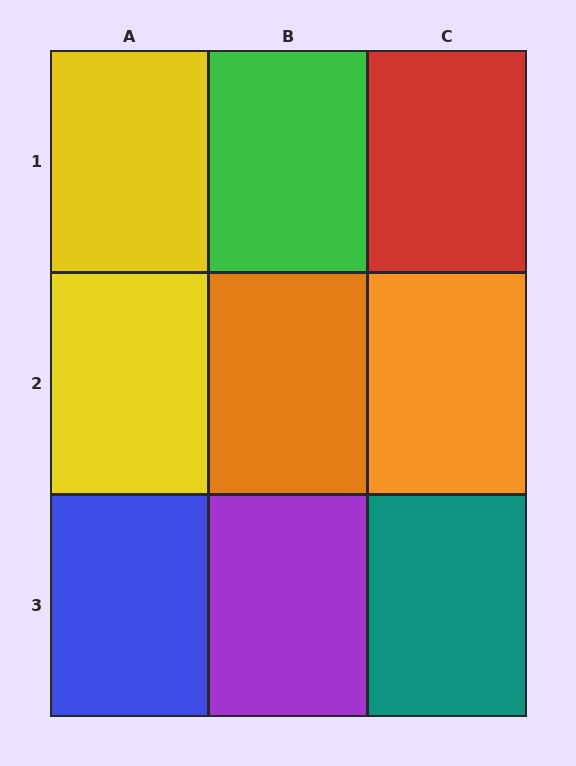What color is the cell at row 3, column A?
Blue.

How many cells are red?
1 cell is red.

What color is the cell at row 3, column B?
Purple.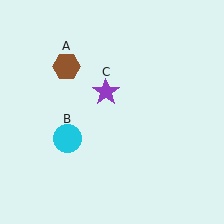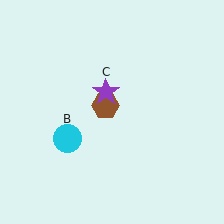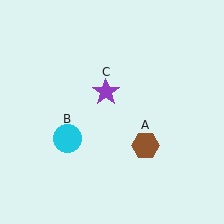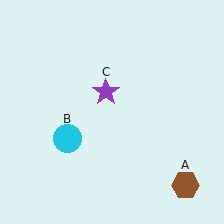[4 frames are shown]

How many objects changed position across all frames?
1 object changed position: brown hexagon (object A).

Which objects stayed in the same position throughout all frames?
Cyan circle (object B) and purple star (object C) remained stationary.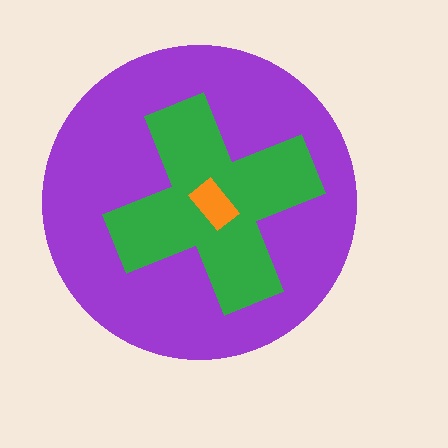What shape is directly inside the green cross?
The orange rectangle.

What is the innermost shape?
The orange rectangle.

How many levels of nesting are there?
3.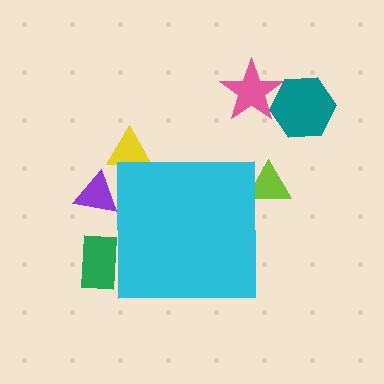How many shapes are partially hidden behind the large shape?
4 shapes are partially hidden.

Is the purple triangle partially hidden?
Yes, the purple triangle is partially hidden behind the cyan square.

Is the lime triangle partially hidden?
Yes, the lime triangle is partially hidden behind the cyan square.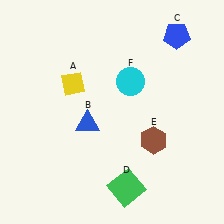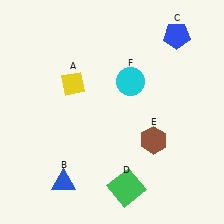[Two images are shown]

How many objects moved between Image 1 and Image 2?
1 object moved between the two images.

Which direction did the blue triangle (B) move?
The blue triangle (B) moved down.